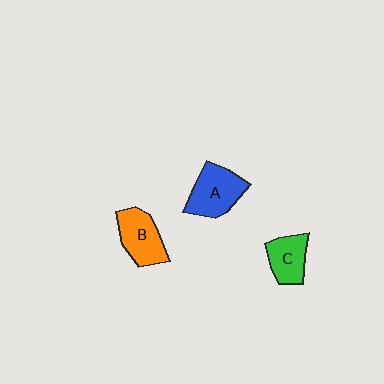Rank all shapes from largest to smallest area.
From largest to smallest: A (blue), B (orange), C (green).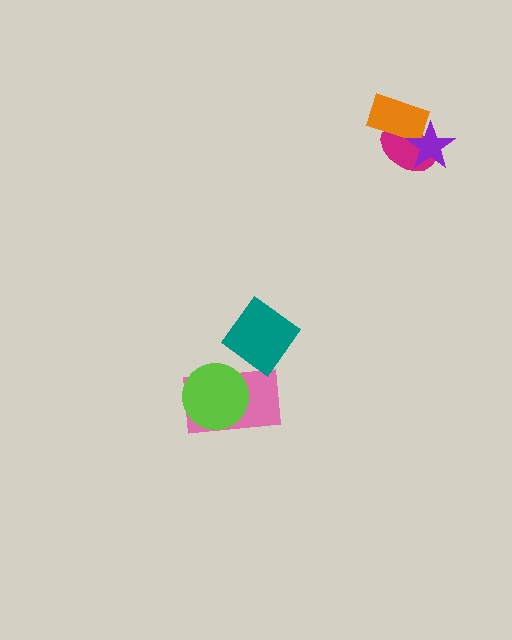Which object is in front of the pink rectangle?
The lime circle is in front of the pink rectangle.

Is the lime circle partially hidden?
No, no other shape covers it.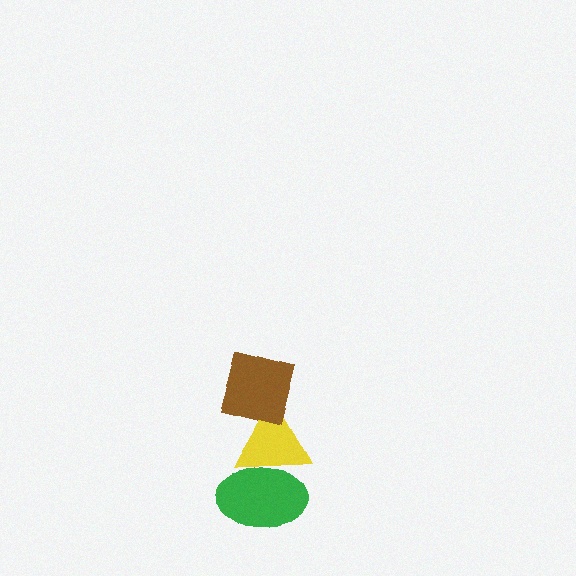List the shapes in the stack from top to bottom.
From top to bottom: the brown square, the yellow triangle, the green ellipse.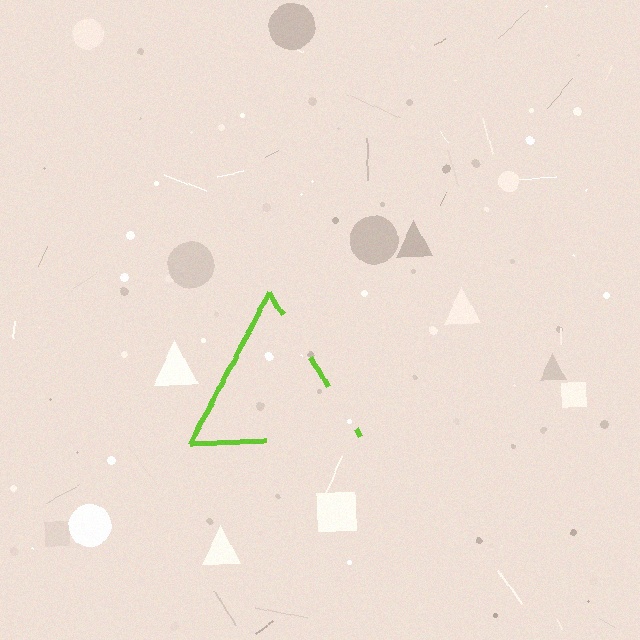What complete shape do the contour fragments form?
The contour fragments form a triangle.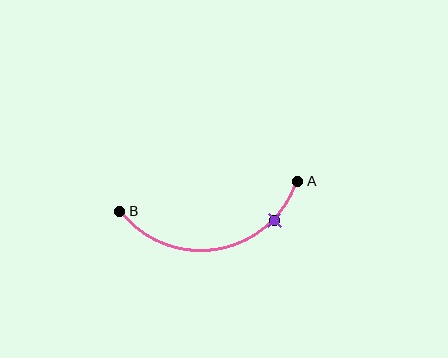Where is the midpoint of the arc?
The arc midpoint is the point on the curve farthest from the straight line joining A and B. It sits below that line.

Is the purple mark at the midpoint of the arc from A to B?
No. The purple mark lies on the arc but is closer to endpoint A. The arc midpoint would be at the point on the curve equidistant along the arc from both A and B.